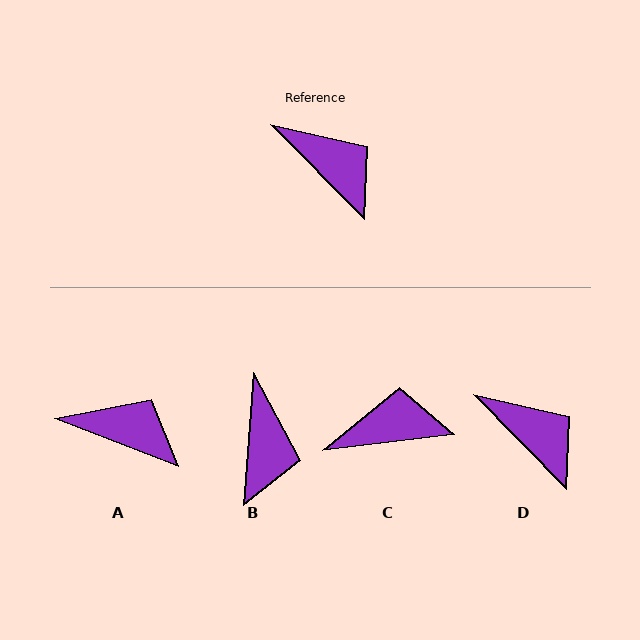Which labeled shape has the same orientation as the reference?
D.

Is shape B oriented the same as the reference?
No, it is off by about 49 degrees.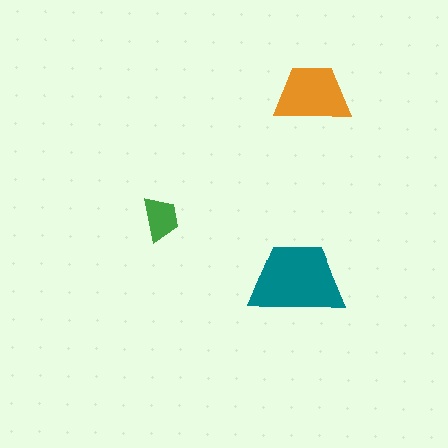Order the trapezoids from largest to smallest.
the teal one, the orange one, the green one.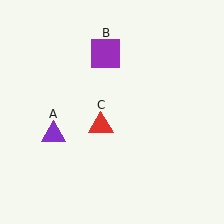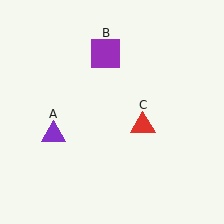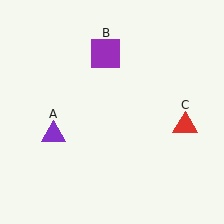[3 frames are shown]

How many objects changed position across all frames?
1 object changed position: red triangle (object C).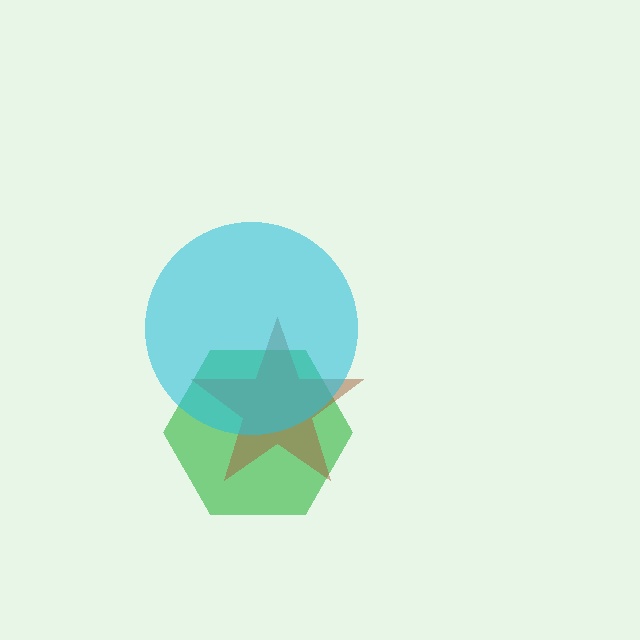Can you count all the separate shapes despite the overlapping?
Yes, there are 3 separate shapes.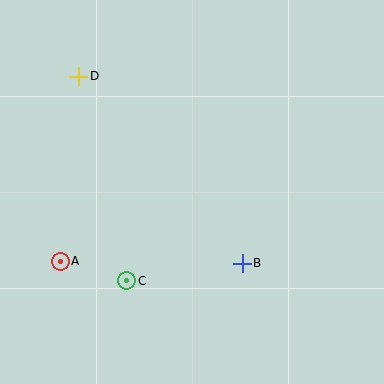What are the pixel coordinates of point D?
Point D is at (79, 76).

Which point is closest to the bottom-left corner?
Point A is closest to the bottom-left corner.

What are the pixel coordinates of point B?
Point B is at (242, 263).